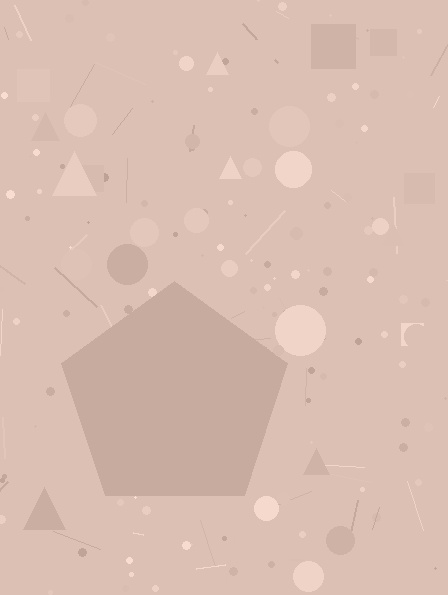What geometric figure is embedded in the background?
A pentagon is embedded in the background.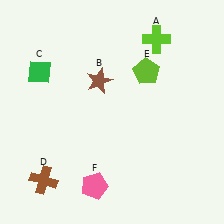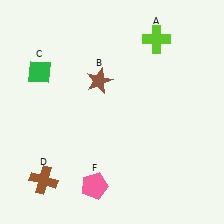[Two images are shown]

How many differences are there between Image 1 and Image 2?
There is 1 difference between the two images.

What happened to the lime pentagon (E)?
The lime pentagon (E) was removed in Image 2. It was in the top-right area of Image 1.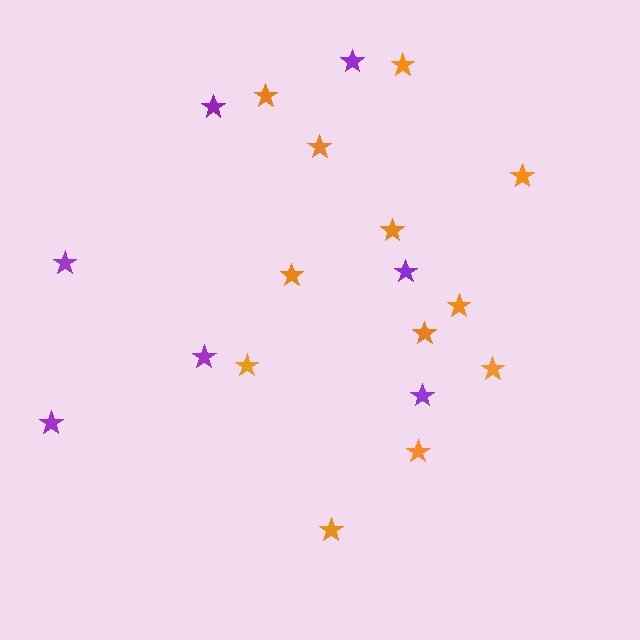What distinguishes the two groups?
There are 2 groups: one group of orange stars (12) and one group of purple stars (7).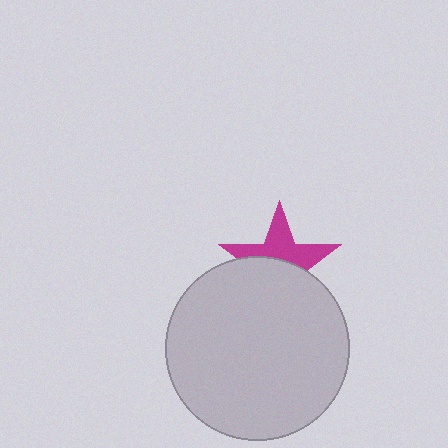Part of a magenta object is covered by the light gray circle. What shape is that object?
It is a star.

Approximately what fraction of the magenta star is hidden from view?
Roughly 52% of the magenta star is hidden behind the light gray circle.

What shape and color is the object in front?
The object in front is a light gray circle.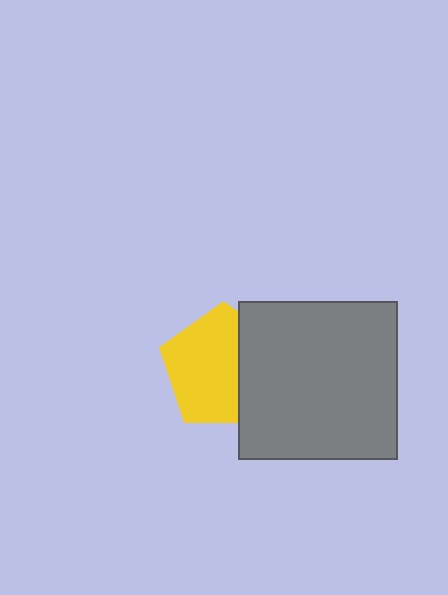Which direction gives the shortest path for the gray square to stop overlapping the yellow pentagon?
Moving right gives the shortest separation.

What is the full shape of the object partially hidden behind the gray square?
The partially hidden object is a yellow pentagon.